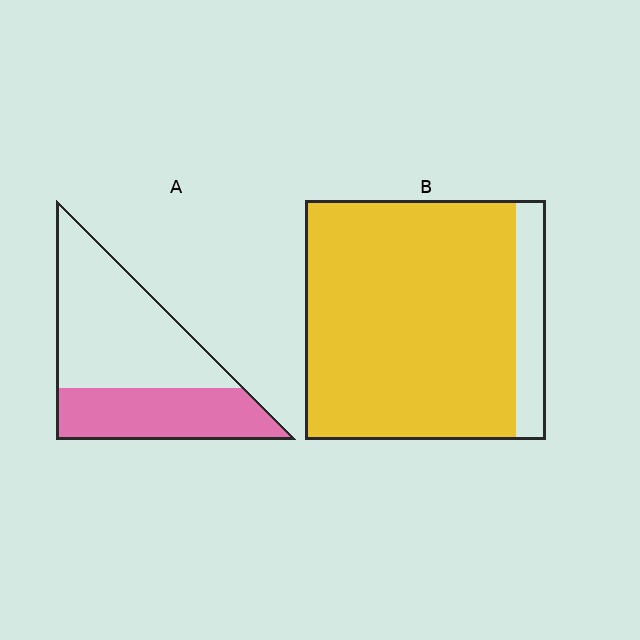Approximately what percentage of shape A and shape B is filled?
A is approximately 40% and B is approximately 90%.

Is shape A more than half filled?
No.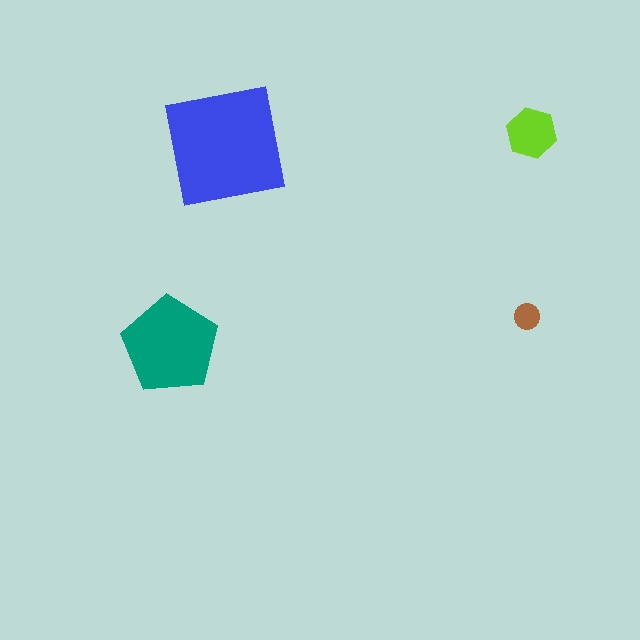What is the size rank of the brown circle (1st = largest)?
4th.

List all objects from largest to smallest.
The blue square, the teal pentagon, the lime hexagon, the brown circle.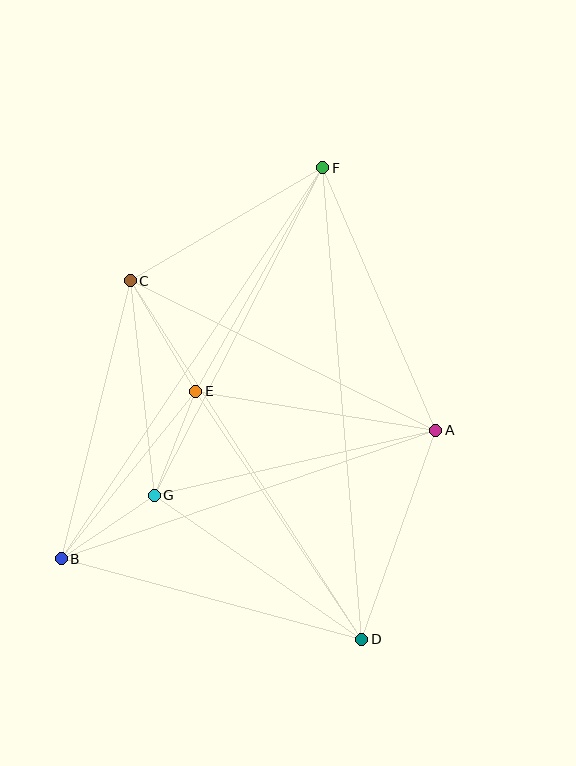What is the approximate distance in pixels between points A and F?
The distance between A and F is approximately 286 pixels.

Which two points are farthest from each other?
Points D and F are farthest from each other.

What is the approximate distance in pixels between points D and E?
The distance between D and E is approximately 298 pixels.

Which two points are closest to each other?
Points E and G are closest to each other.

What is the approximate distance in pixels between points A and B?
The distance between A and B is approximately 396 pixels.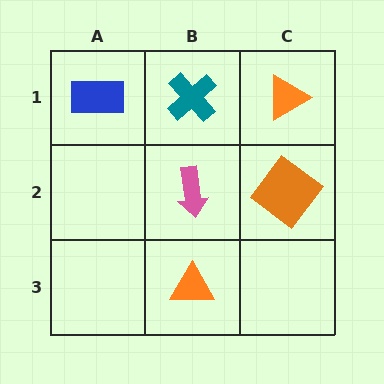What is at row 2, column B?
A pink arrow.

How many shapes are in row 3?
1 shape.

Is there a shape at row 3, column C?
No, that cell is empty.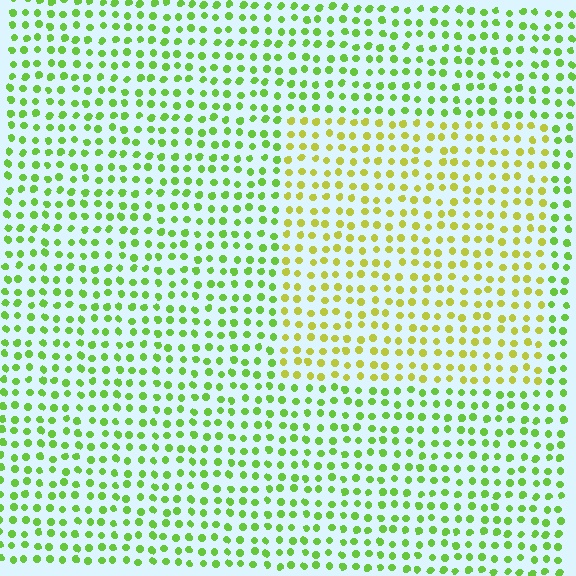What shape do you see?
I see a rectangle.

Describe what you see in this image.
The image is filled with small lime elements in a uniform arrangement. A rectangle-shaped region is visible where the elements are tinted to a slightly different hue, forming a subtle color boundary.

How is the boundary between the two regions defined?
The boundary is defined purely by a slight shift in hue (about 36 degrees). Spacing, size, and orientation are identical on both sides.